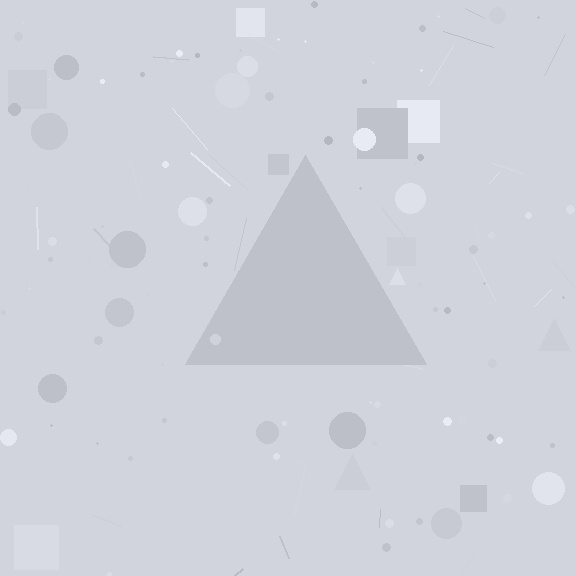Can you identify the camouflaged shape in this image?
The camouflaged shape is a triangle.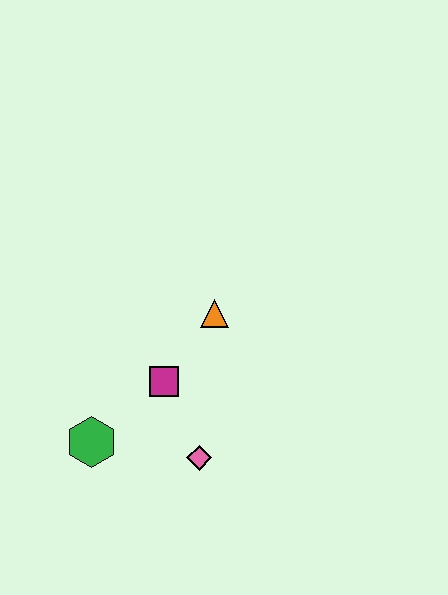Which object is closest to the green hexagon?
The magenta square is closest to the green hexagon.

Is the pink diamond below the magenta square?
Yes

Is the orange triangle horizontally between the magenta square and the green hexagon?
No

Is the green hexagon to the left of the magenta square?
Yes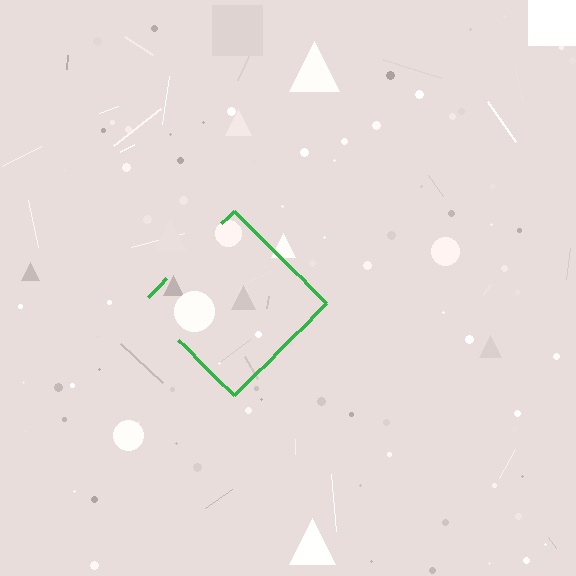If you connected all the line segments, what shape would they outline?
They would outline a diamond.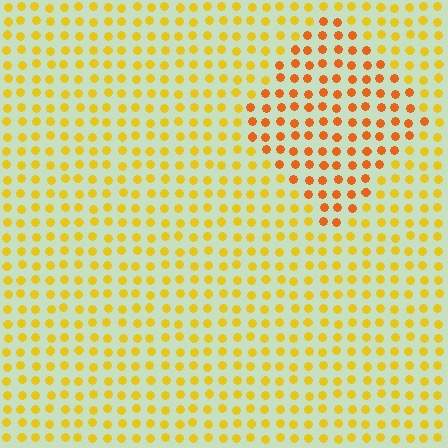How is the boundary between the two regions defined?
The boundary is defined purely by a slight shift in hue (about 29 degrees). Spacing, size, and orientation are identical on both sides.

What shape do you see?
I see a diamond.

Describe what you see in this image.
The image is filled with small yellow elements in a uniform arrangement. A diamond-shaped region is visible where the elements are tinted to a slightly different hue, forming a subtle color boundary.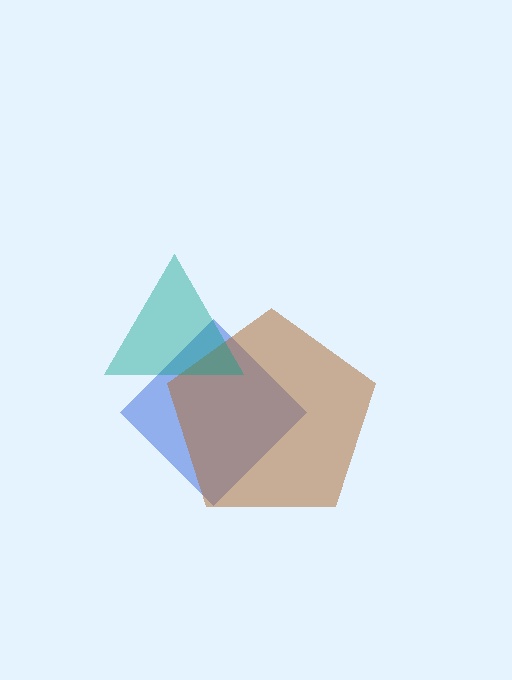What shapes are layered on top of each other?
The layered shapes are: a blue diamond, a brown pentagon, a teal triangle.